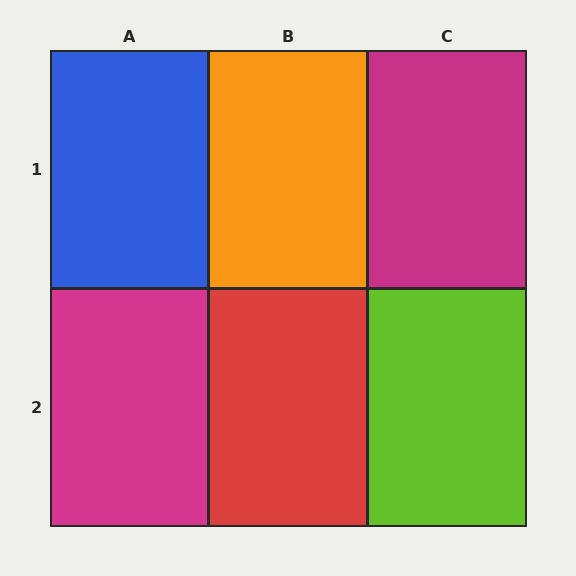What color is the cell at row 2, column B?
Red.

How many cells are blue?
1 cell is blue.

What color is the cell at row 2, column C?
Lime.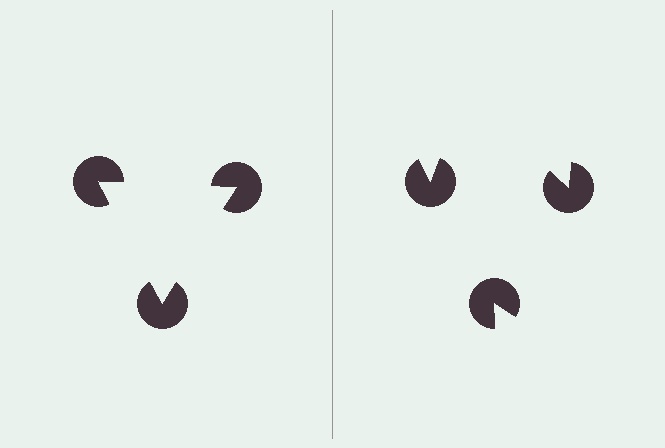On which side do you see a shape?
An illusory triangle appears on the left side. On the right side the wedge cuts are rotated, so no coherent shape forms.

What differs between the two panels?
The pac-man discs are positioned identically on both sides; only the wedge orientations differ. On the left they align to a triangle; on the right they are misaligned.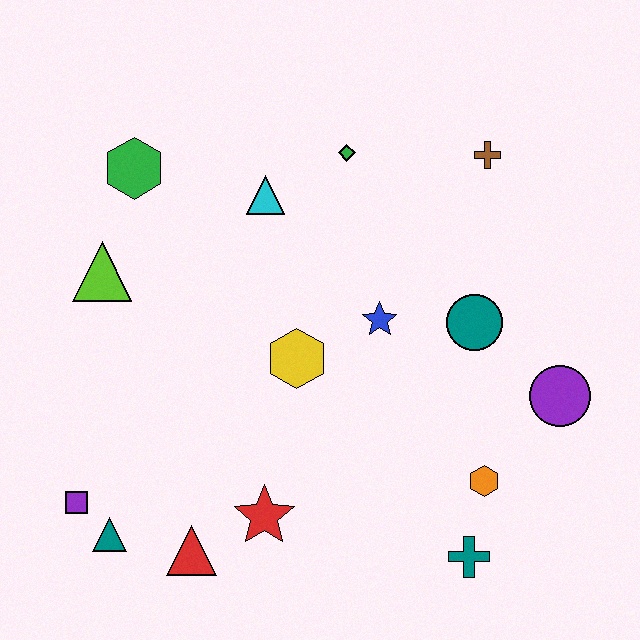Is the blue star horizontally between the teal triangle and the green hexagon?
No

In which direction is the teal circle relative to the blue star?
The teal circle is to the right of the blue star.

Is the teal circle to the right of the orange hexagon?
No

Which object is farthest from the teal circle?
The purple square is farthest from the teal circle.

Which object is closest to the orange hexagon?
The teal cross is closest to the orange hexagon.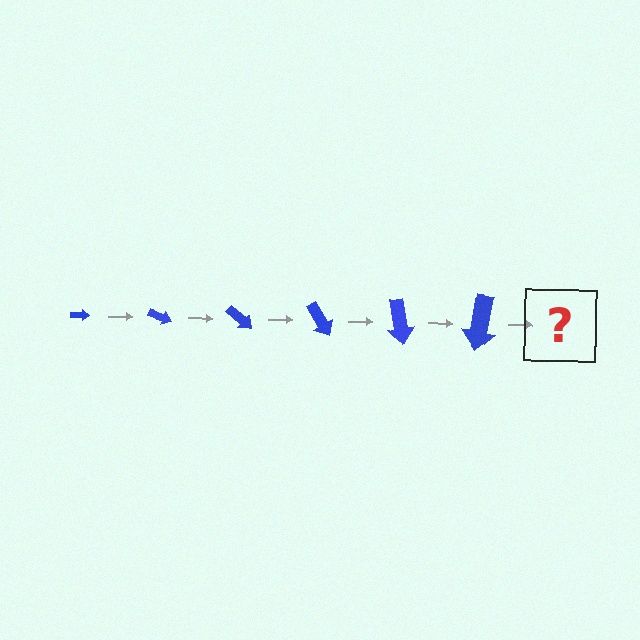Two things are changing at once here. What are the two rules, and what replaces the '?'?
The two rules are that the arrow grows larger each step and it rotates 20 degrees each step. The '?' should be an arrow, larger than the previous one and rotated 120 degrees from the start.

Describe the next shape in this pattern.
It should be an arrow, larger than the previous one and rotated 120 degrees from the start.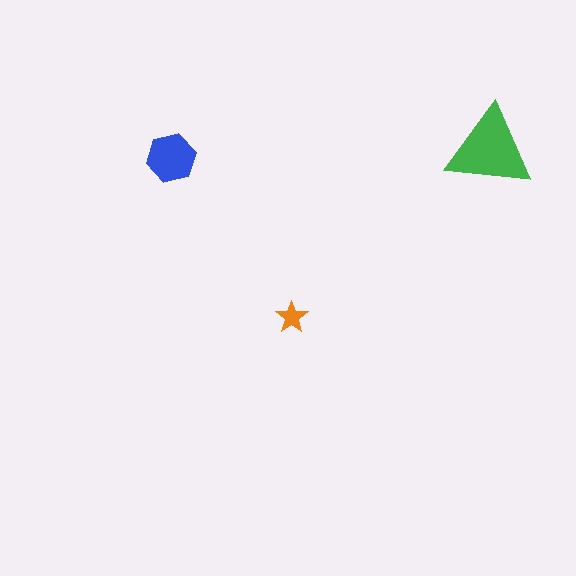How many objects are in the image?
There are 3 objects in the image.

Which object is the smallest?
The orange star.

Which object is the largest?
The green triangle.